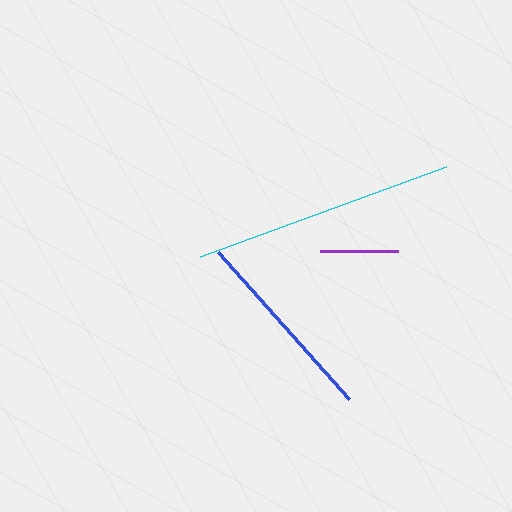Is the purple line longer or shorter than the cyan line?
The cyan line is longer than the purple line.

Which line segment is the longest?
The cyan line is the longest at approximately 262 pixels.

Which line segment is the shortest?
The purple line is the shortest at approximately 78 pixels.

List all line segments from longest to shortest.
From longest to shortest: cyan, blue, purple.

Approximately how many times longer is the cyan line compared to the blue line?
The cyan line is approximately 1.3 times the length of the blue line.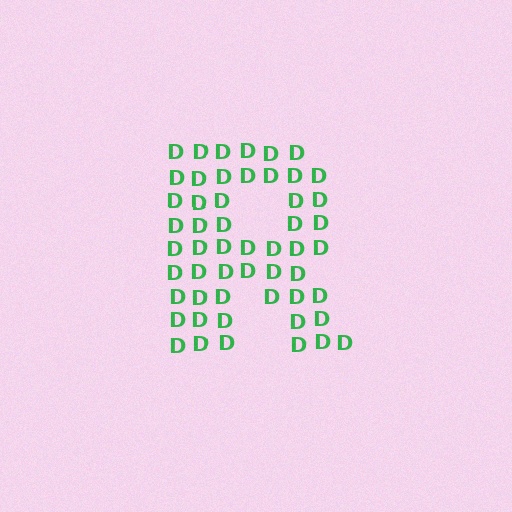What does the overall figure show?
The overall figure shows the letter R.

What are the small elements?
The small elements are letter D's.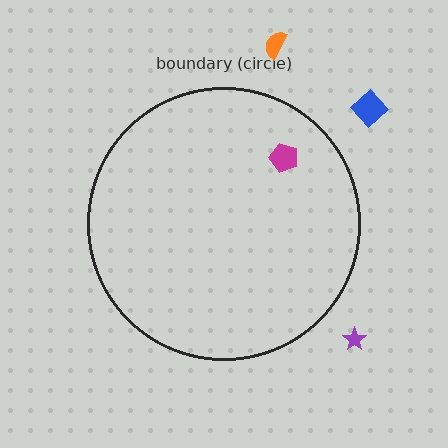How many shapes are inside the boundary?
1 inside, 3 outside.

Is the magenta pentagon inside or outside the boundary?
Inside.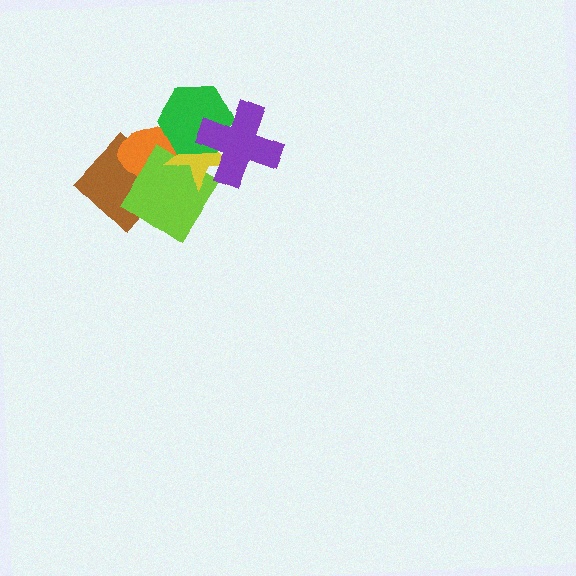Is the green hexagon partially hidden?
Yes, it is partially covered by another shape.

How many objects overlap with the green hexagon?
3 objects overlap with the green hexagon.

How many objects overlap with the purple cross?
2 objects overlap with the purple cross.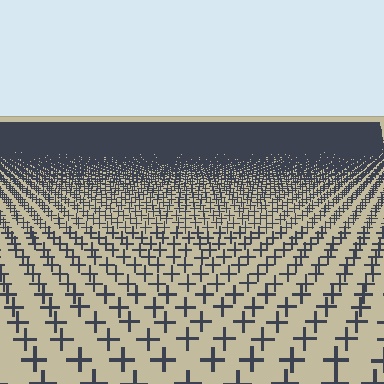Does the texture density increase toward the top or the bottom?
Density increases toward the top.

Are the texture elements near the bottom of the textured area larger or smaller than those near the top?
Larger. Near the bottom, elements are closer to the viewer and appear at a bigger on-screen size.